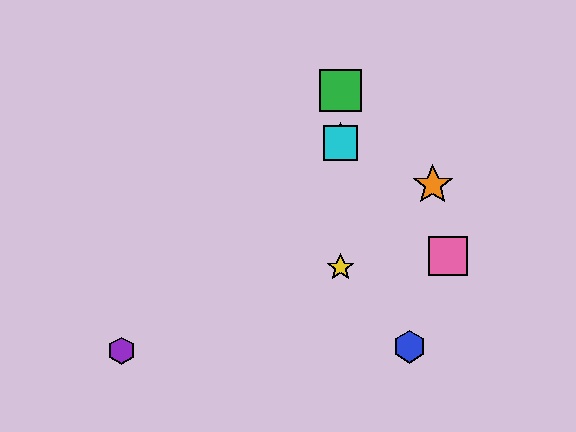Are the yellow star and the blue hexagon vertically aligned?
No, the yellow star is at x≈340 and the blue hexagon is at x≈410.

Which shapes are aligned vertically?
The red star, the green square, the yellow star, the cyan square are aligned vertically.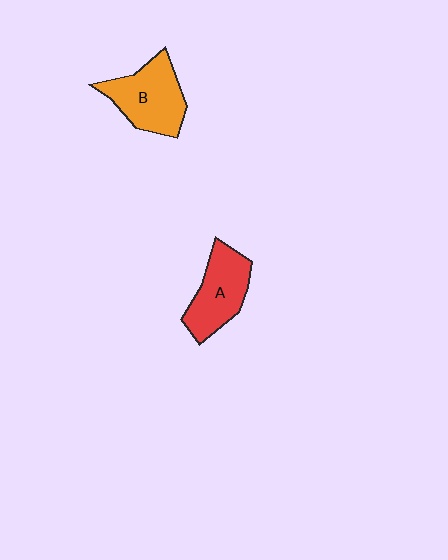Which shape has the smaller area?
Shape A (red).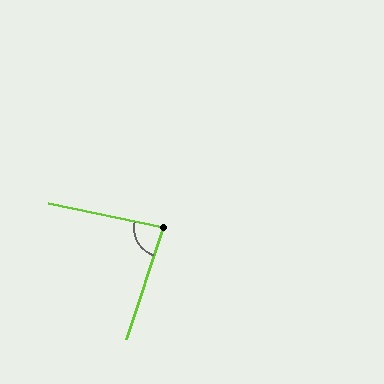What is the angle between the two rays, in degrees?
Approximately 83 degrees.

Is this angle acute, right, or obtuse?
It is acute.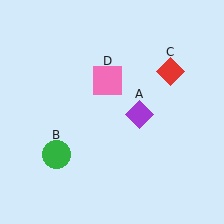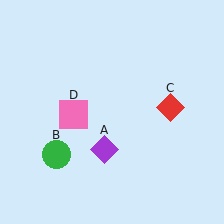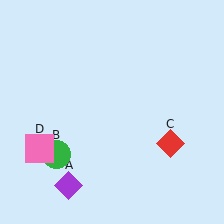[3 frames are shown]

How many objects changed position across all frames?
3 objects changed position: purple diamond (object A), red diamond (object C), pink square (object D).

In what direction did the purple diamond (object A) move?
The purple diamond (object A) moved down and to the left.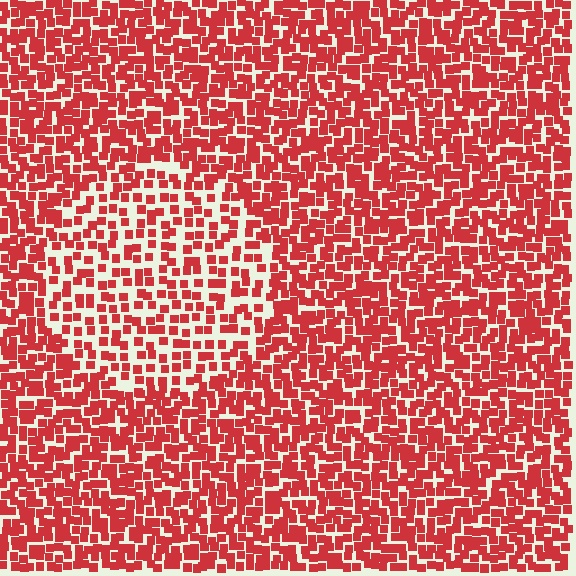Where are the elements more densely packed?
The elements are more densely packed outside the circle boundary.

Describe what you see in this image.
The image contains small red elements arranged at two different densities. A circle-shaped region is visible where the elements are less densely packed than the surrounding area.